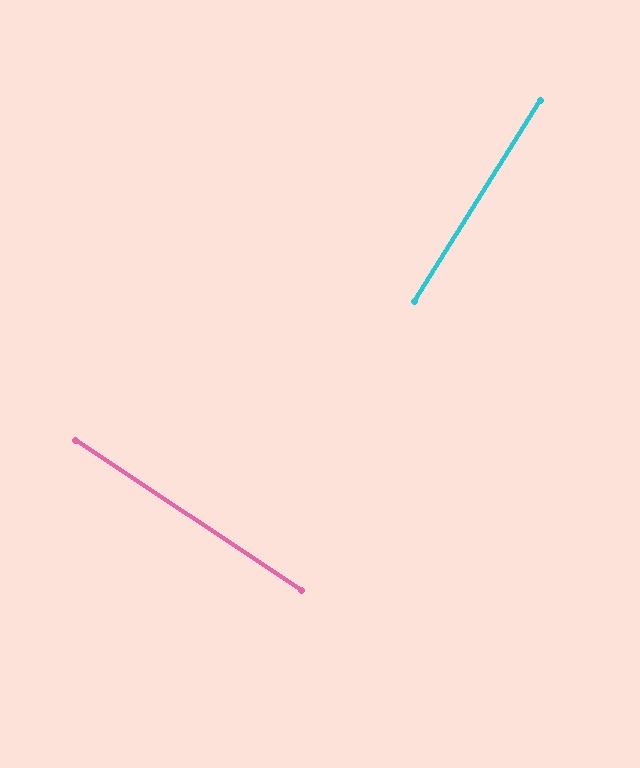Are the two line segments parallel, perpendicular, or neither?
Perpendicular — they meet at approximately 89°.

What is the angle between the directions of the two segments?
Approximately 89 degrees.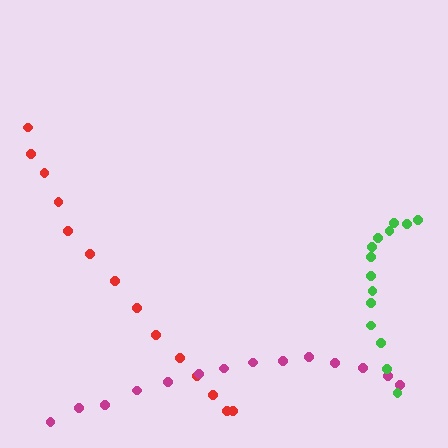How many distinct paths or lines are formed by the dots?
There are 3 distinct paths.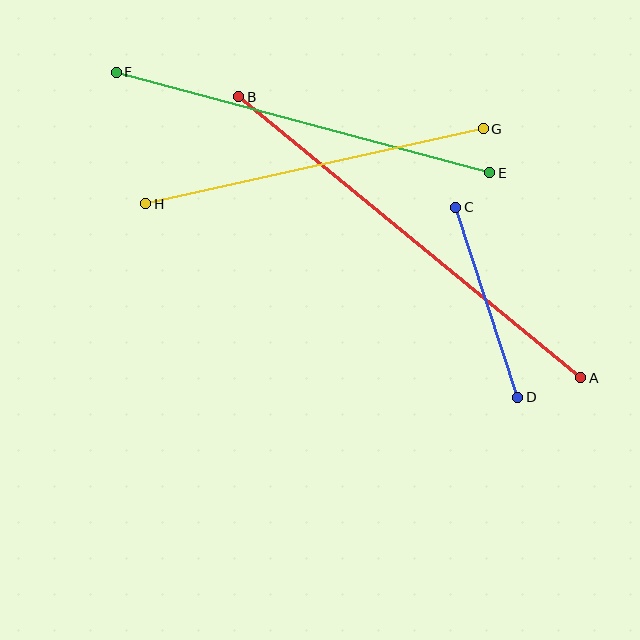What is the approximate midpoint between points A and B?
The midpoint is at approximately (410, 237) pixels.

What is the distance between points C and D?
The distance is approximately 200 pixels.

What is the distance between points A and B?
The distance is approximately 443 pixels.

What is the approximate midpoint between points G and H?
The midpoint is at approximately (315, 166) pixels.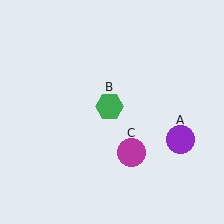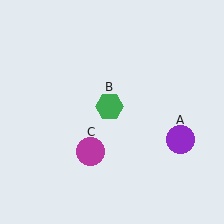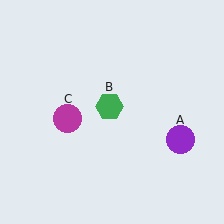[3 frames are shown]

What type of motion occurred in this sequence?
The magenta circle (object C) rotated clockwise around the center of the scene.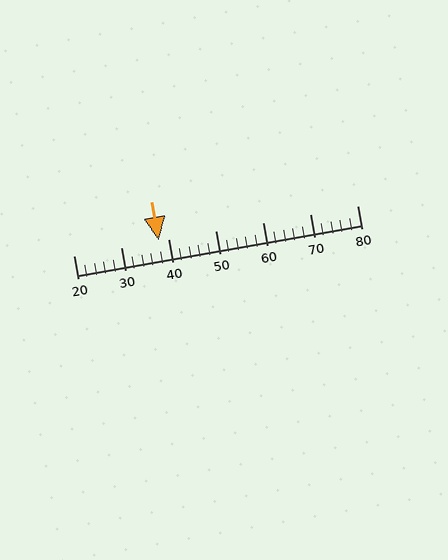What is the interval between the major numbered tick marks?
The major tick marks are spaced 10 units apart.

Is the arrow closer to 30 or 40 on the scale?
The arrow is closer to 40.